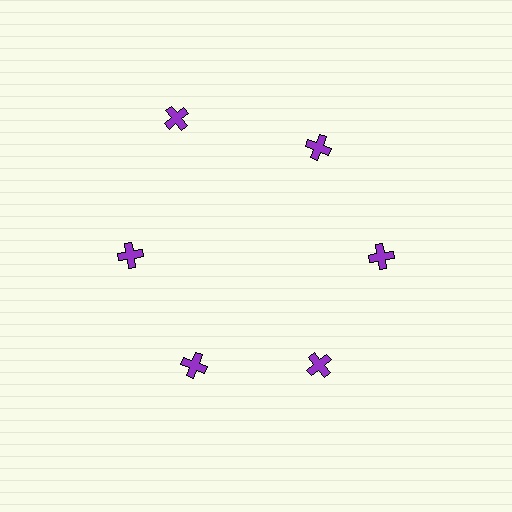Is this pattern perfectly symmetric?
No. The 6 purple crosses are arranged in a ring, but one element near the 11 o'clock position is pushed outward from the center, breaking the 6-fold rotational symmetry.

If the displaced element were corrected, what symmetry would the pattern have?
It would have 6-fold rotational symmetry — the pattern would map onto itself every 60 degrees.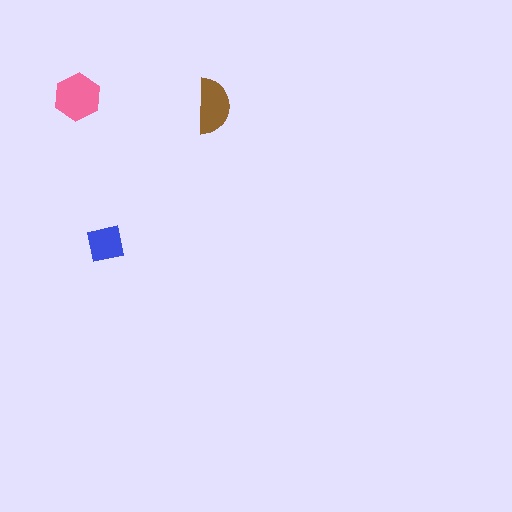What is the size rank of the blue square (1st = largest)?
3rd.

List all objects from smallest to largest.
The blue square, the brown semicircle, the pink hexagon.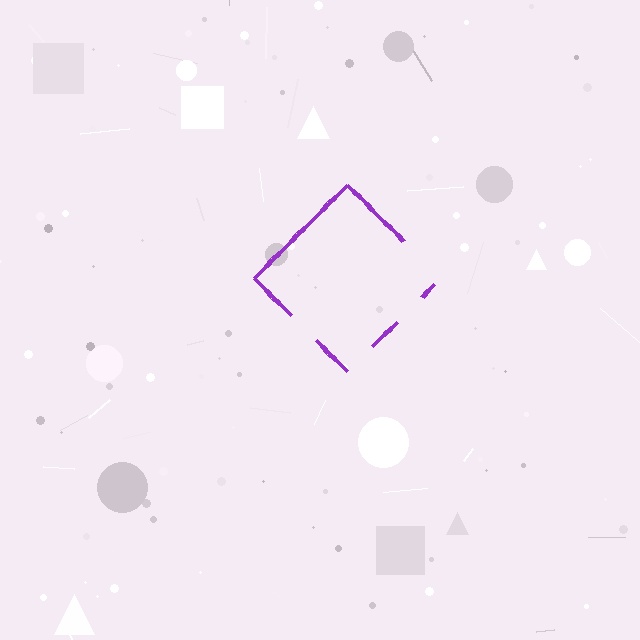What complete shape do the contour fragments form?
The contour fragments form a diamond.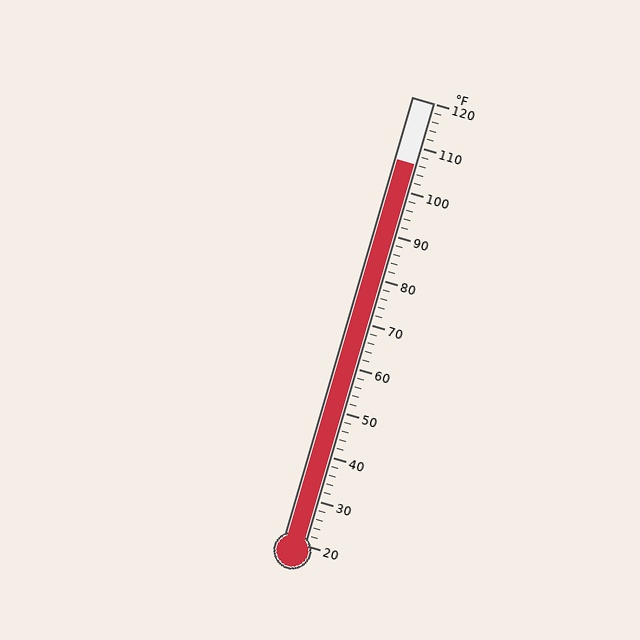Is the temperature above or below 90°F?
The temperature is above 90°F.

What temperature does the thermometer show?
The thermometer shows approximately 106°F.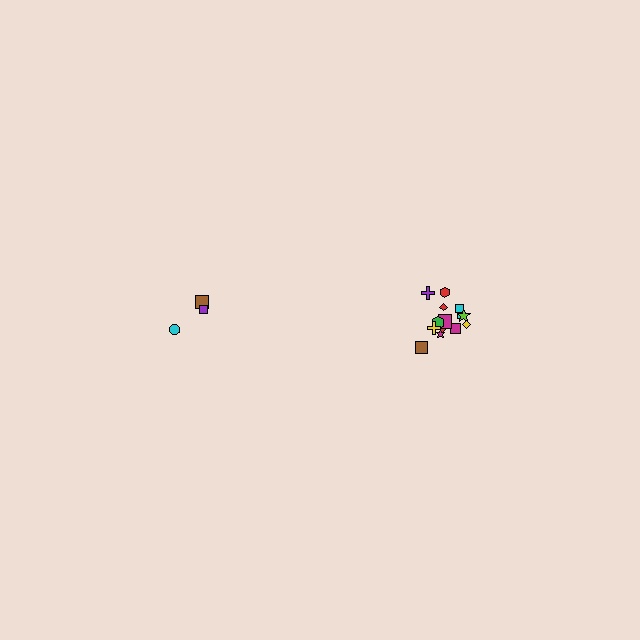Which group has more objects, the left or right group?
The right group.